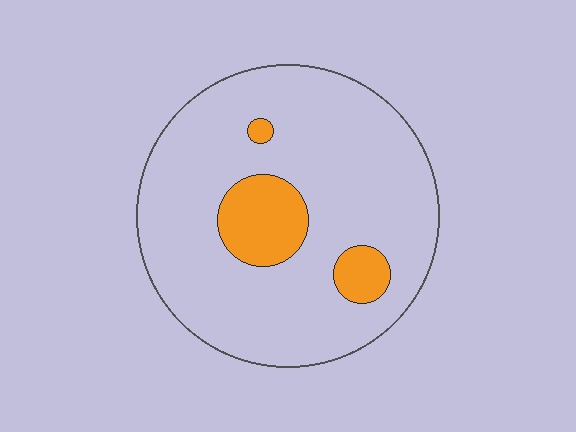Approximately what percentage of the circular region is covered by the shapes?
Approximately 15%.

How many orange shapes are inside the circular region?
3.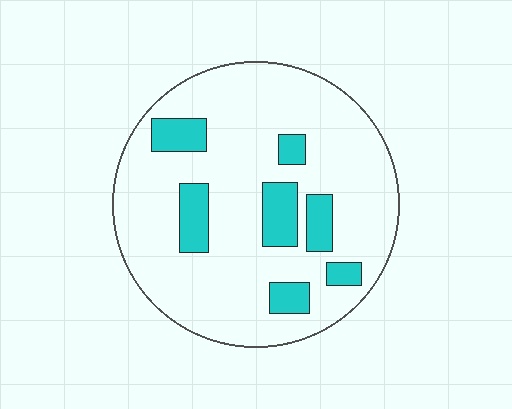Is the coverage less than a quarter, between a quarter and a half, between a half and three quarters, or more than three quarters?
Less than a quarter.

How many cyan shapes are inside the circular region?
7.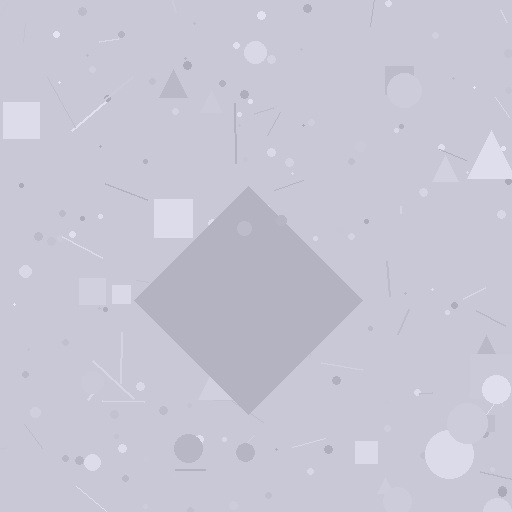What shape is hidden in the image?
A diamond is hidden in the image.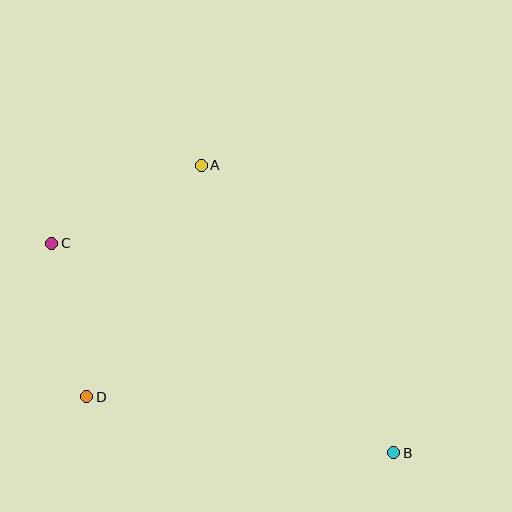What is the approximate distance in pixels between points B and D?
The distance between B and D is approximately 312 pixels.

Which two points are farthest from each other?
Points B and C are farthest from each other.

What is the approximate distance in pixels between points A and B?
The distance between A and B is approximately 346 pixels.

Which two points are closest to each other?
Points C and D are closest to each other.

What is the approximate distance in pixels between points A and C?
The distance between A and C is approximately 168 pixels.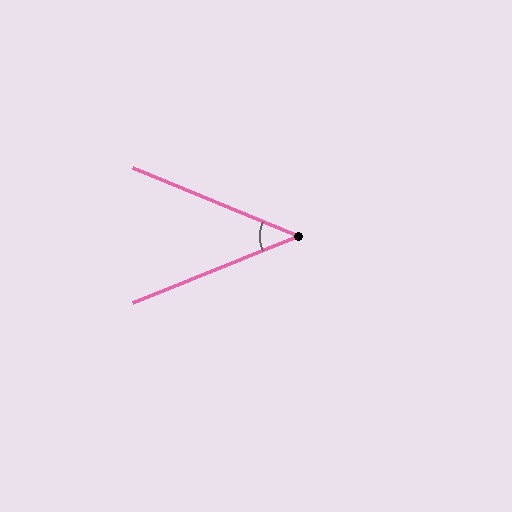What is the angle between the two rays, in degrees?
Approximately 45 degrees.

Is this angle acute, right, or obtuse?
It is acute.